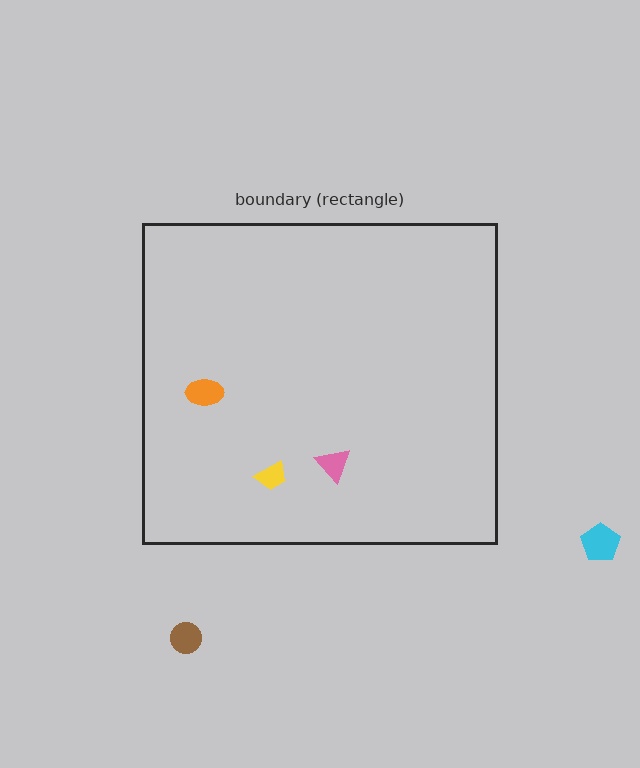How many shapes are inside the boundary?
3 inside, 2 outside.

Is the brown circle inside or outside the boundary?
Outside.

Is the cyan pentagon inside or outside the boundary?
Outside.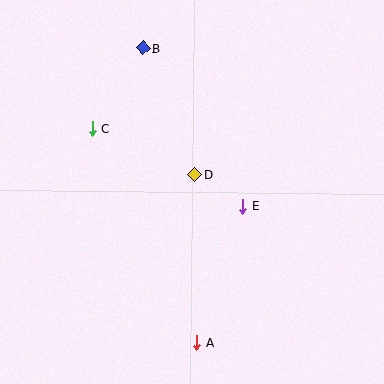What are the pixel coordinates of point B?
Point B is at (143, 48).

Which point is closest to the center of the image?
Point D at (195, 175) is closest to the center.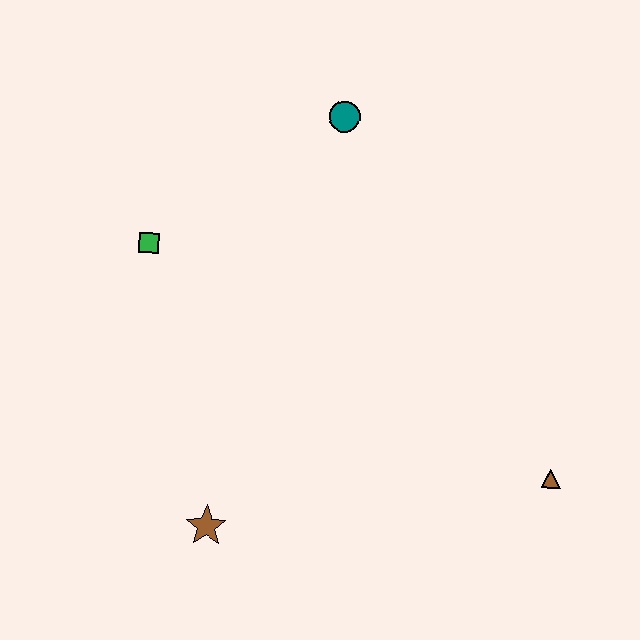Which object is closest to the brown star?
The green square is closest to the brown star.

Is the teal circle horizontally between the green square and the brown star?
No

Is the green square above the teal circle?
No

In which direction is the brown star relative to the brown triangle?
The brown star is to the left of the brown triangle.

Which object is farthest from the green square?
The brown triangle is farthest from the green square.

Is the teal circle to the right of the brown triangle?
No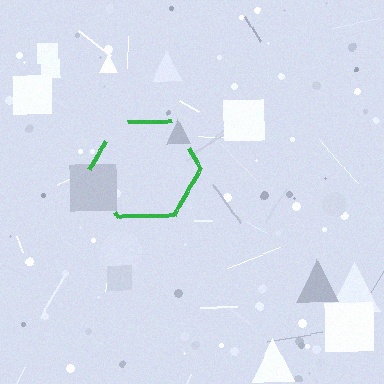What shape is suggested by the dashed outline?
The dashed outline suggests a hexagon.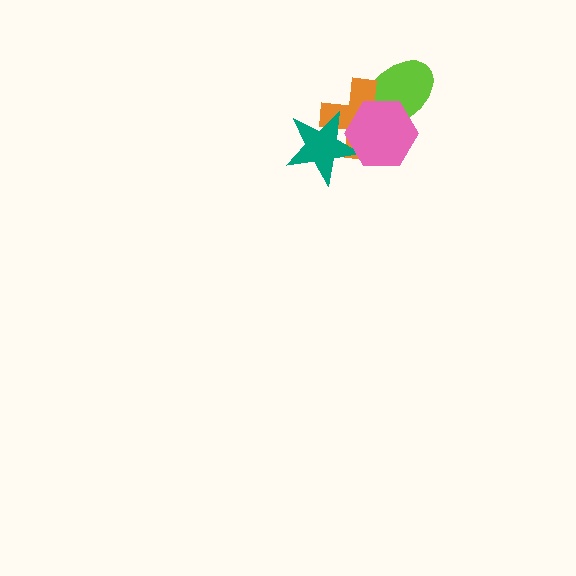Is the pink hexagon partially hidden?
No, no other shape covers it.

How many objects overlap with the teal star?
2 objects overlap with the teal star.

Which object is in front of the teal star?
The pink hexagon is in front of the teal star.